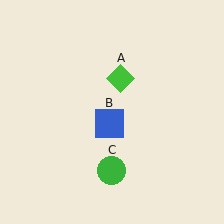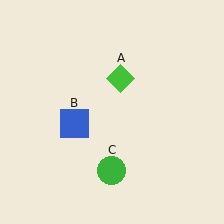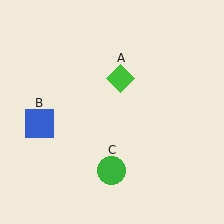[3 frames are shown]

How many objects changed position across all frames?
1 object changed position: blue square (object B).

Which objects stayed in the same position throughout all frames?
Green diamond (object A) and green circle (object C) remained stationary.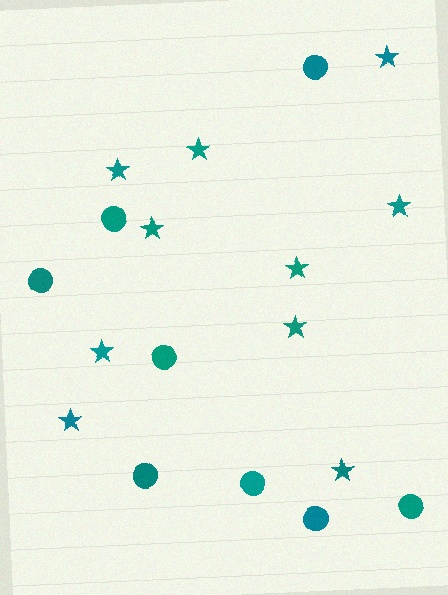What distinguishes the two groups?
There are 2 groups: one group of circles (8) and one group of stars (10).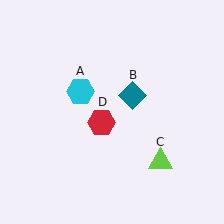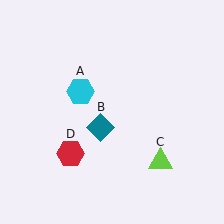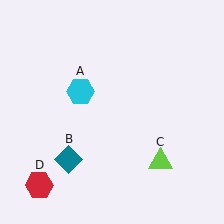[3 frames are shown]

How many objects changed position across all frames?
2 objects changed position: teal diamond (object B), red hexagon (object D).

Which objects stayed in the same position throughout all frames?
Cyan hexagon (object A) and lime triangle (object C) remained stationary.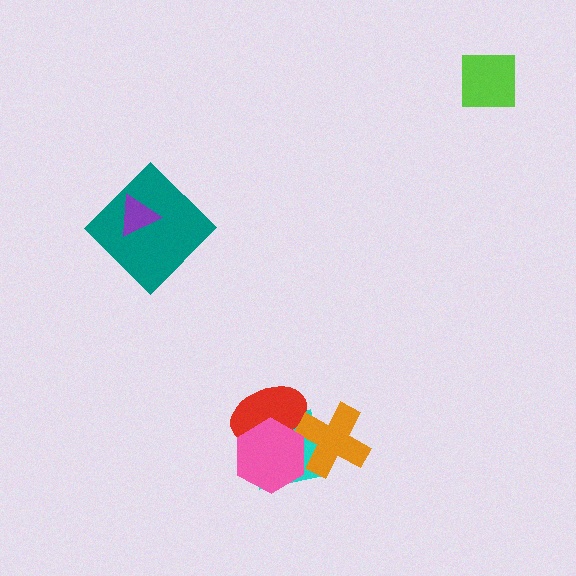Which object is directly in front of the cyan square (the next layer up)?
The red ellipse is directly in front of the cyan square.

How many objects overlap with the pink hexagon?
3 objects overlap with the pink hexagon.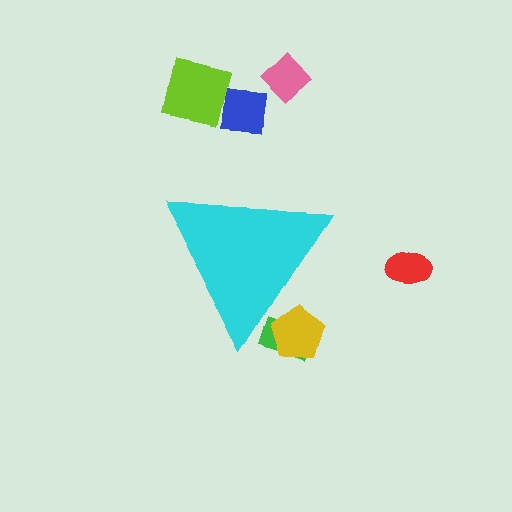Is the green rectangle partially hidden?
Yes, the green rectangle is partially hidden behind the cyan triangle.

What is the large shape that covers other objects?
A cyan triangle.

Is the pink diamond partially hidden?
No, the pink diamond is fully visible.